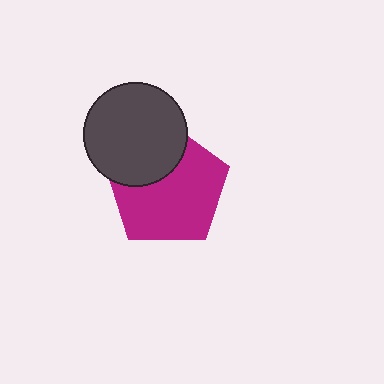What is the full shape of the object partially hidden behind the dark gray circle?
The partially hidden object is a magenta pentagon.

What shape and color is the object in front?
The object in front is a dark gray circle.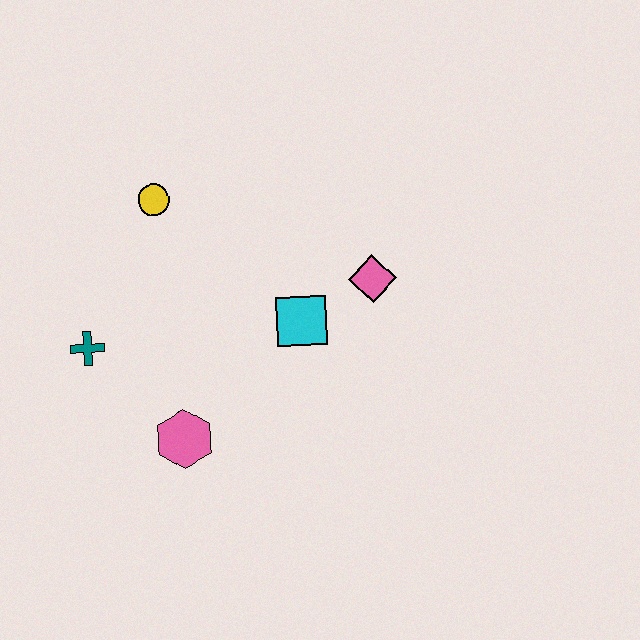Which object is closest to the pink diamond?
The cyan square is closest to the pink diamond.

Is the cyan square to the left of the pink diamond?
Yes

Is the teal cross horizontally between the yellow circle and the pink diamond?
No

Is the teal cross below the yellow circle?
Yes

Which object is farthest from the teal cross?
The pink diamond is farthest from the teal cross.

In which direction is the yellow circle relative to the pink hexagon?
The yellow circle is above the pink hexagon.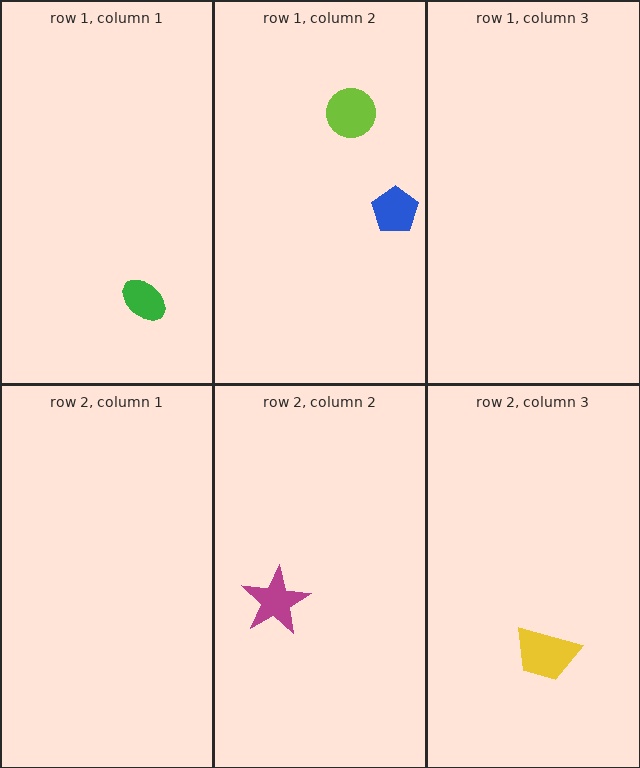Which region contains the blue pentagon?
The row 1, column 2 region.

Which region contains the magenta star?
The row 2, column 2 region.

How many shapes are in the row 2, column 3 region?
1.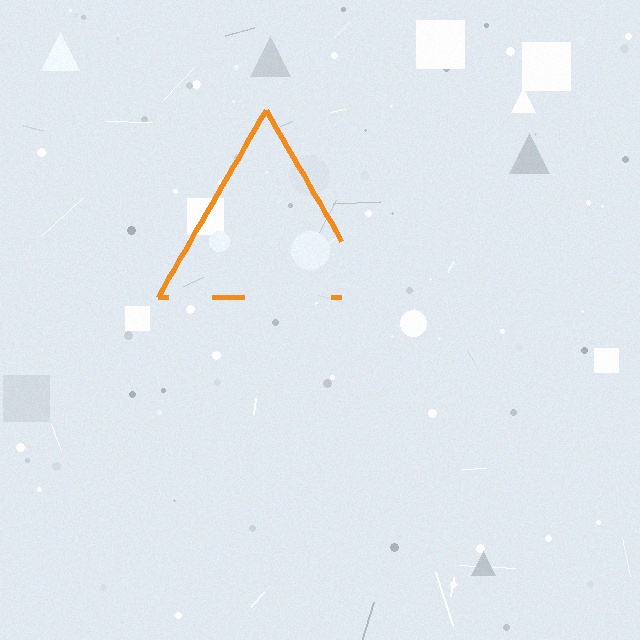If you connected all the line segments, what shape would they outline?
They would outline a triangle.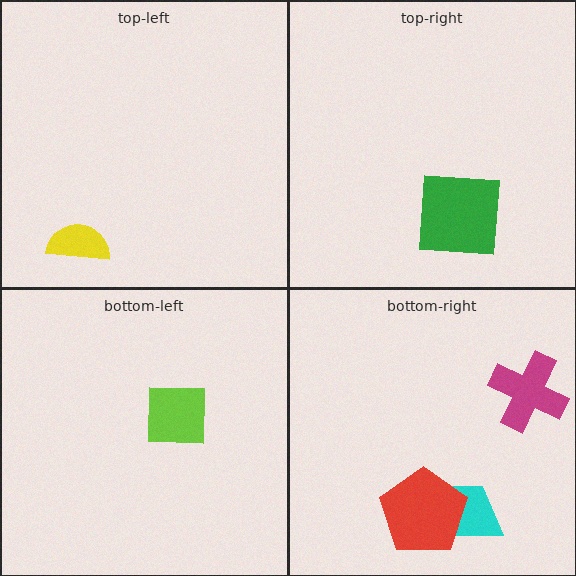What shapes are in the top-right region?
The green square.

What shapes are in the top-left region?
The yellow semicircle.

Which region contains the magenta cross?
The bottom-right region.